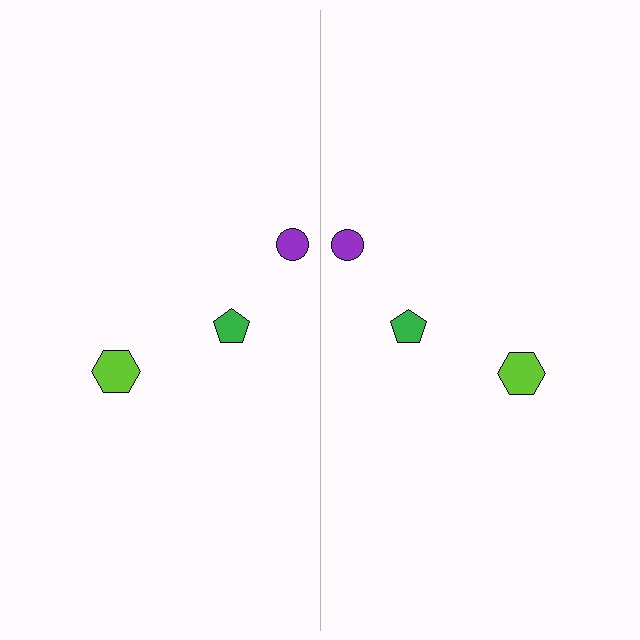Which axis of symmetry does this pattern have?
The pattern has a vertical axis of symmetry running through the center of the image.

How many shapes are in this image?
There are 6 shapes in this image.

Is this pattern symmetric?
Yes, this pattern has bilateral (reflection) symmetry.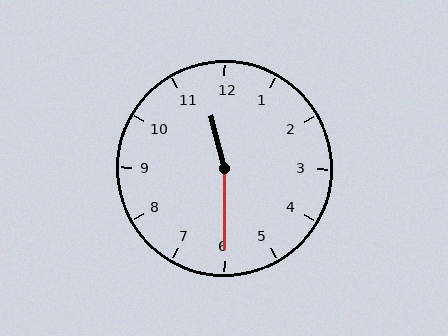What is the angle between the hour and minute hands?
Approximately 165 degrees.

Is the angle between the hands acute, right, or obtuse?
It is obtuse.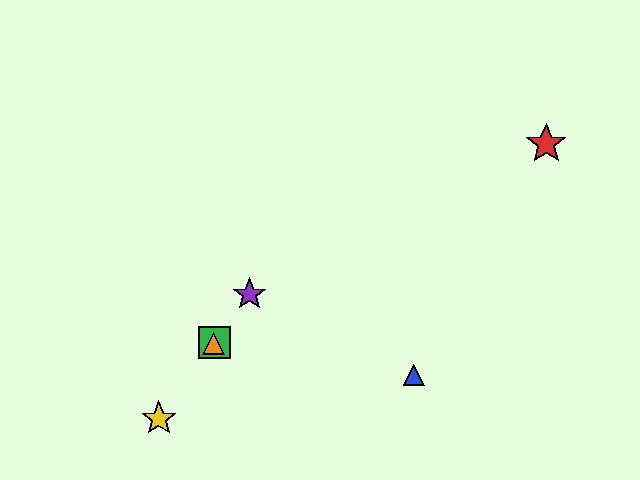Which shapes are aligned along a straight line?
The green square, the yellow star, the purple star, the orange triangle are aligned along a straight line.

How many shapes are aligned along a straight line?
4 shapes (the green square, the yellow star, the purple star, the orange triangle) are aligned along a straight line.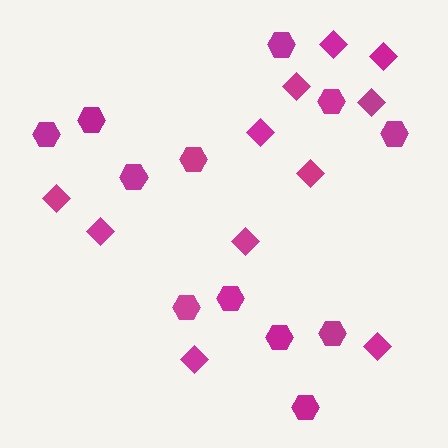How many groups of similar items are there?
There are 2 groups: one group of hexagons (12) and one group of diamonds (11).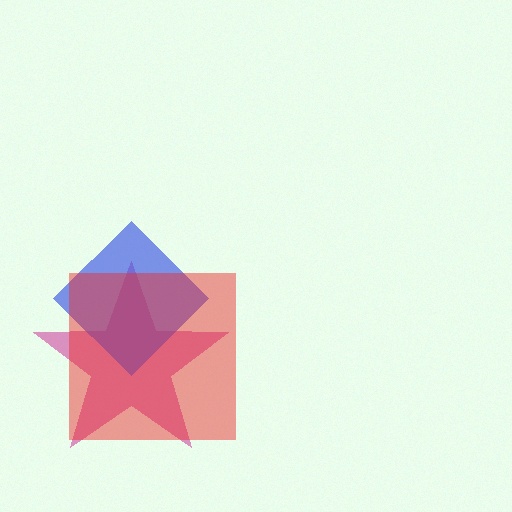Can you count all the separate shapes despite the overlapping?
Yes, there are 3 separate shapes.